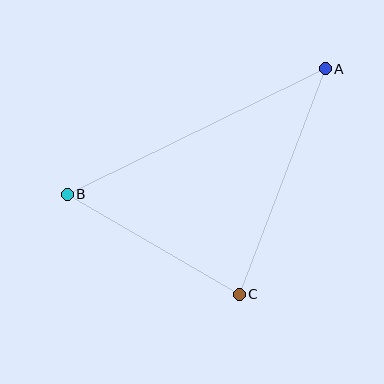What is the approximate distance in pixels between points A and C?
The distance between A and C is approximately 241 pixels.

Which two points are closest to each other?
Points B and C are closest to each other.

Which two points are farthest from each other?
Points A and B are farthest from each other.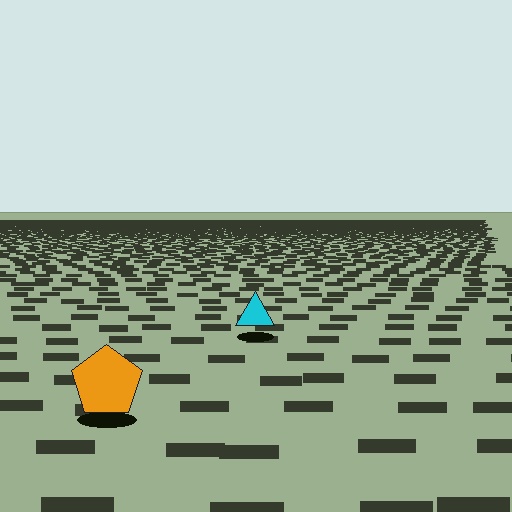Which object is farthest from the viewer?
The cyan triangle is farthest from the viewer. It appears smaller and the ground texture around it is denser.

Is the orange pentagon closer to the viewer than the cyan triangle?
Yes. The orange pentagon is closer — you can tell from the texture gradient: the ground texture is coarser near it.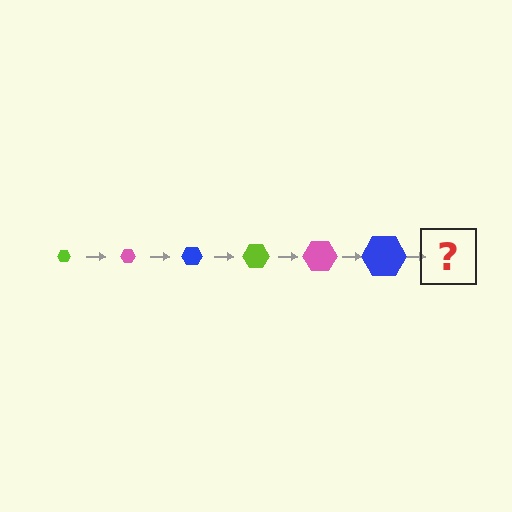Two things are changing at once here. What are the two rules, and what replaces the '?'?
The two rules are that the hexagon grows larger each step and the color cycles through lime, pink, and blue. The '?' should be a lime hexagon, larger than the previous one.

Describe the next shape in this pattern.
It should be a lime hexagon, larger than the previous one.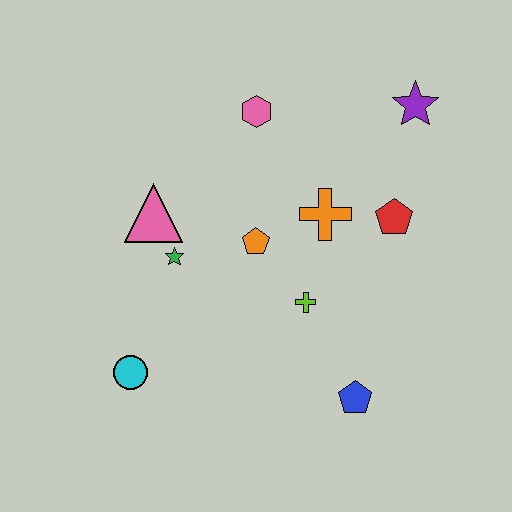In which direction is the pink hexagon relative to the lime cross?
The pink hexagon is above the lime cross.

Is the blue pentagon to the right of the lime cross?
Yes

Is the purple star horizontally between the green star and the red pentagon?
No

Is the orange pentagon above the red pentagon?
No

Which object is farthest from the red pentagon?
The cyan circle is farthest from the red pentagon.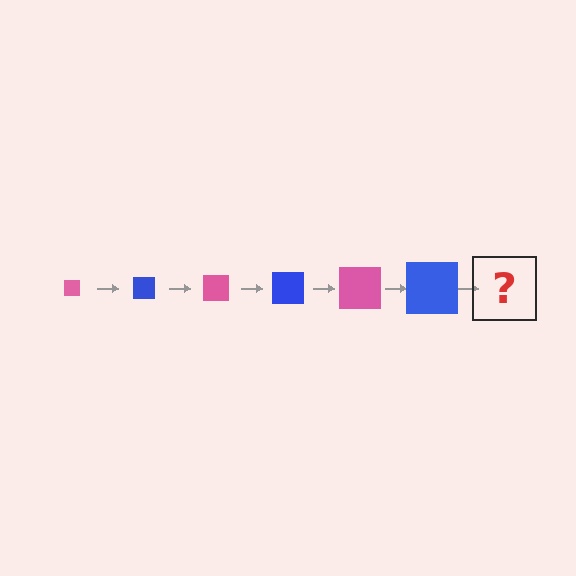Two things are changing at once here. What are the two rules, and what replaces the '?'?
The two rules are that the square grows larger each step and the color cycles through pink and blue. The '?' should be a pink square, larger than the previous one.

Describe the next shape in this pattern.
It should be a pink square, larger than the previous one.